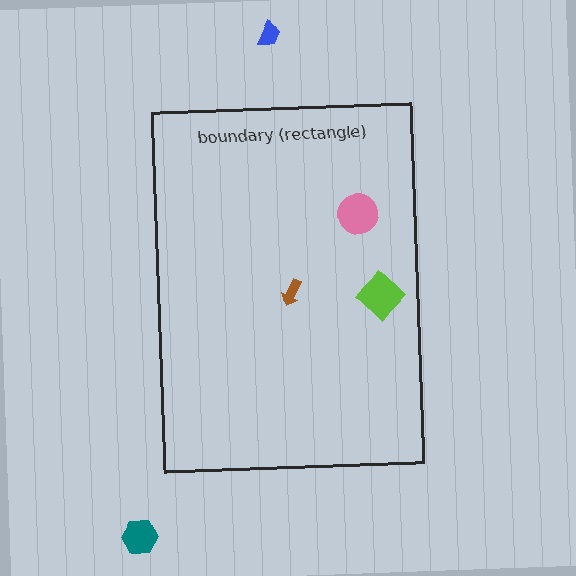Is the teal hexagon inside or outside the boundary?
Outside.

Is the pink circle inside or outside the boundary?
Inside.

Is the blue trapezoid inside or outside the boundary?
Outside.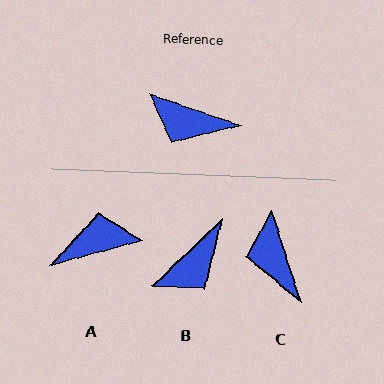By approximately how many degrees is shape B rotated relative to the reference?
Approximately 63 degrees counter-clockwise.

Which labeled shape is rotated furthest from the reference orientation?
A, about 146 degrees away.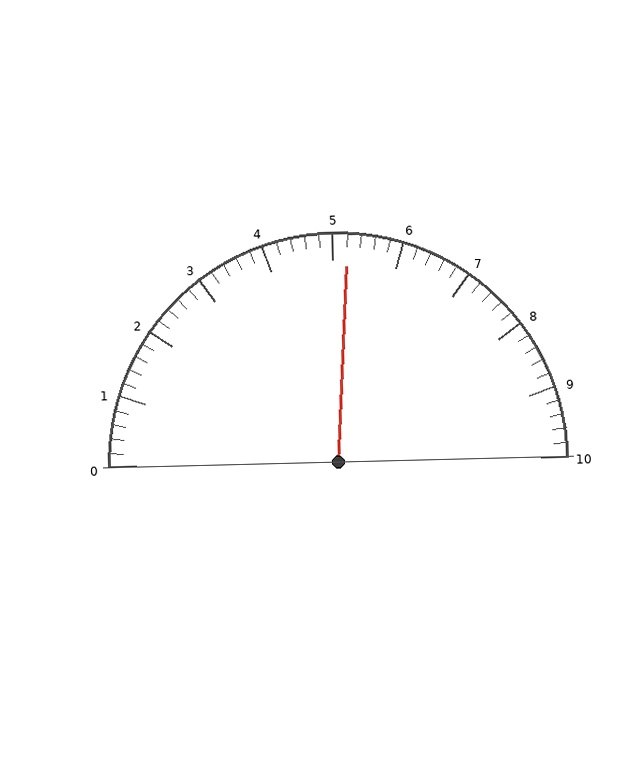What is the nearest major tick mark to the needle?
The nearest major tick mark is 5.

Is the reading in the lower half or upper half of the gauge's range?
The reading is in the upper half of the range (0 to 10).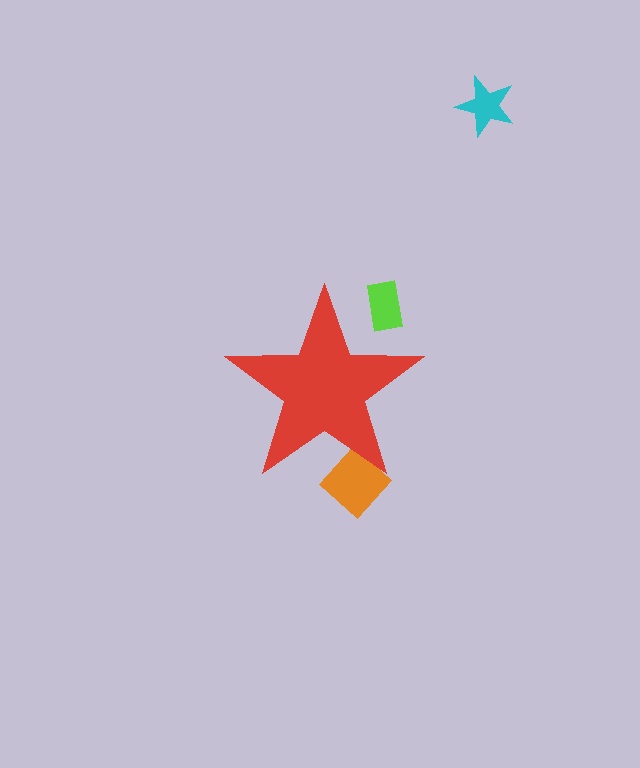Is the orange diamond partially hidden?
Yes, the orange diamond is partially hidden behind the red star.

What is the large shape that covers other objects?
A red star.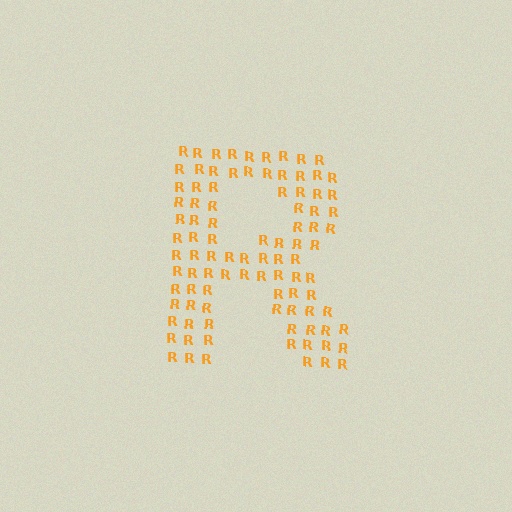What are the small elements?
The small elements are letter R's.